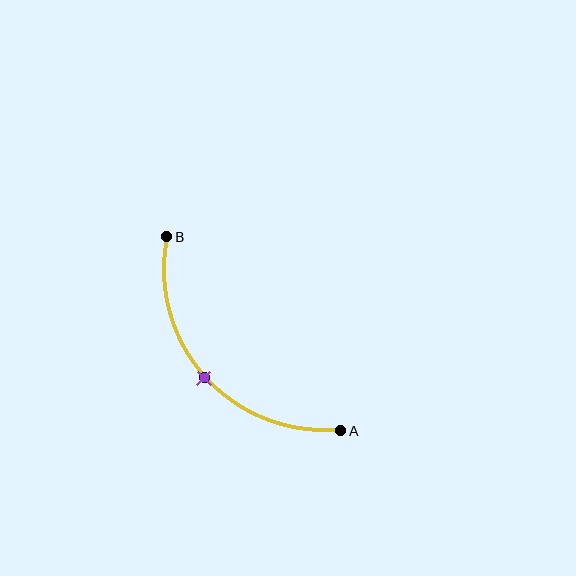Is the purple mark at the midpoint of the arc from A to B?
Yes. The purple mark lies on the arc at equal arc-length from both A and B — it is the arc midpoint.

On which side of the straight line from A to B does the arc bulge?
The arc bulges below and to the left of the straight line connecting A and B.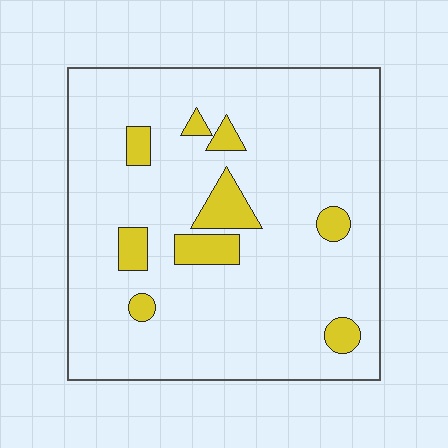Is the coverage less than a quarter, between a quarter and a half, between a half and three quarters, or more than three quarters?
Less than a quarter.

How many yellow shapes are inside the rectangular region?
9.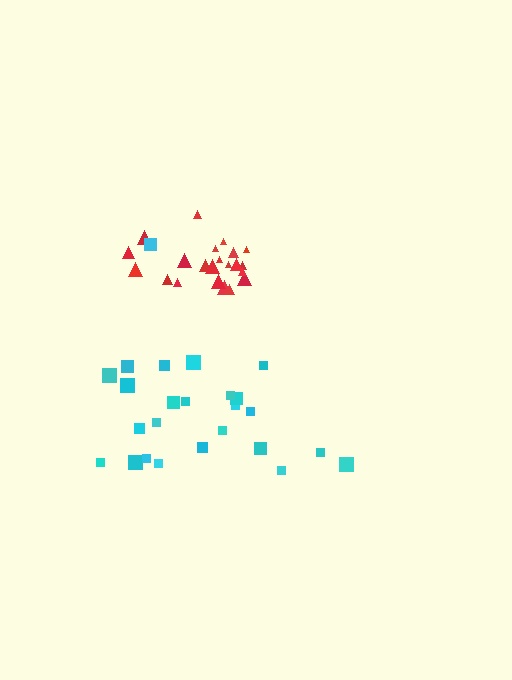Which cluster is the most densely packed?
Red.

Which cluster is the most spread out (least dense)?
Cyan.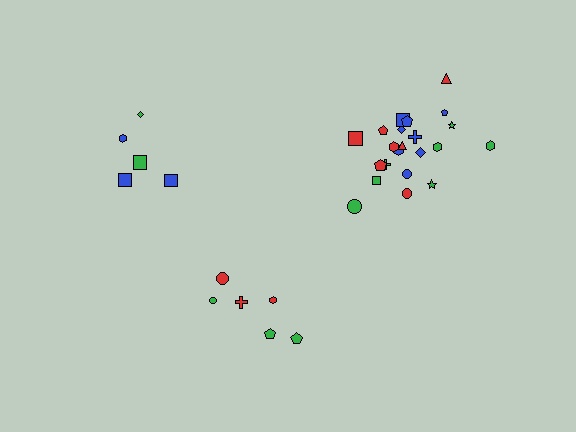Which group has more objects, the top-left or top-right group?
The top-right group.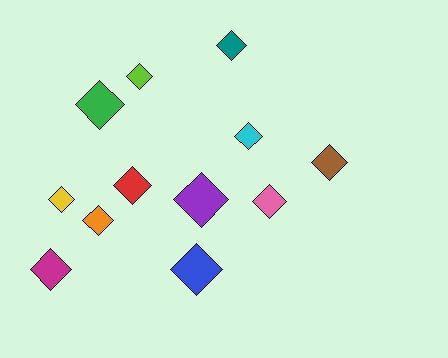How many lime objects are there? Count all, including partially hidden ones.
There is 1 lime object.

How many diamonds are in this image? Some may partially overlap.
There are 12 diamonds.